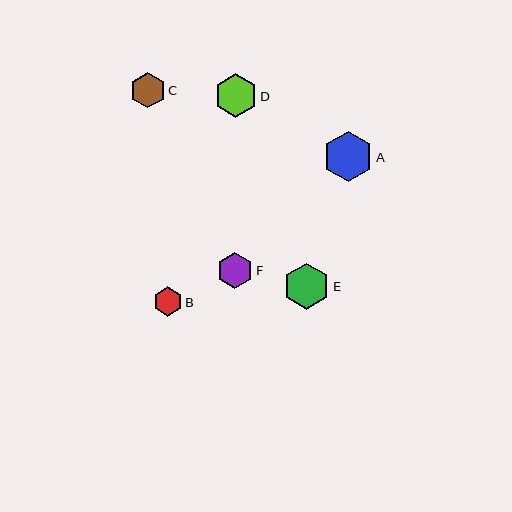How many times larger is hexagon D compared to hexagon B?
Hexagon D is approximately 1.5 times the size of hexagon B.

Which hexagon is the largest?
Hexagon A is the largest with a size of approximately 50 pixels.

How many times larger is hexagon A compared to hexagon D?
Hexagon A is approximately 1.2 times the size of hexagon D.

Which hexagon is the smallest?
Hexagon B is the smallest with a size of approximately 29 pixels.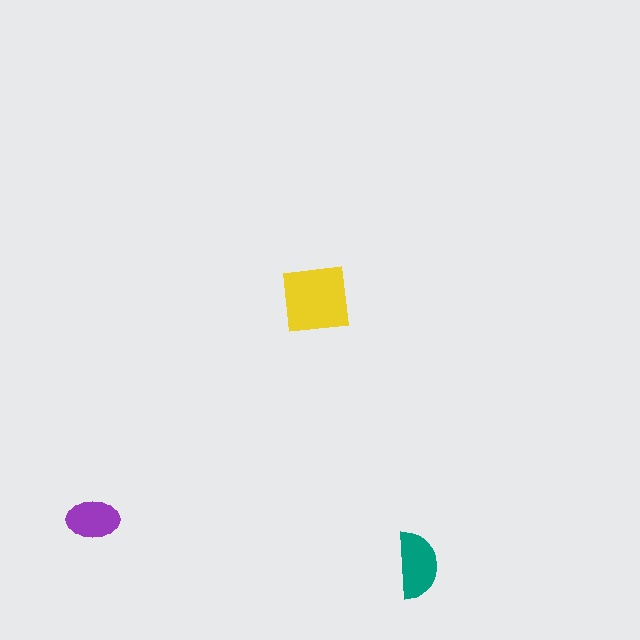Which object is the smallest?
The purple ellipse.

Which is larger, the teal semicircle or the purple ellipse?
The teal semicircle.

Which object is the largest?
The yellow square.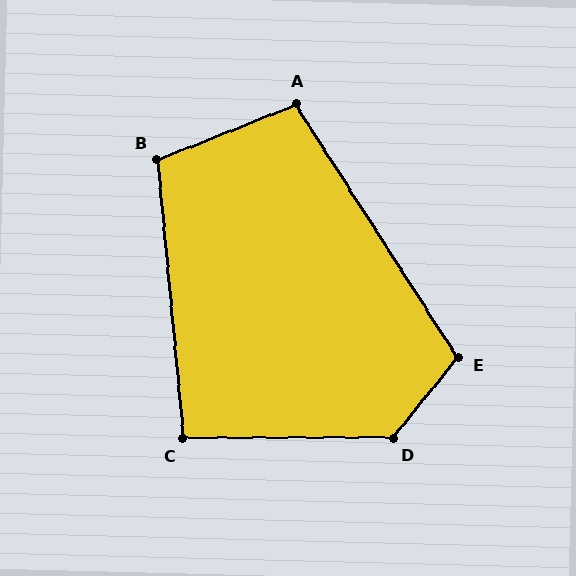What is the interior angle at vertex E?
Approximately 109 degrees (obtuse).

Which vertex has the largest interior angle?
D, at approximately 129 degrees.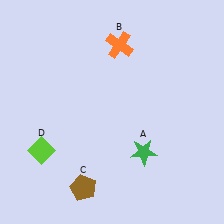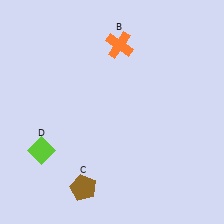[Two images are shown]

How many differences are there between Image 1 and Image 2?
There is 1 difference between the two images.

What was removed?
The green star (A) was removed in Image 2.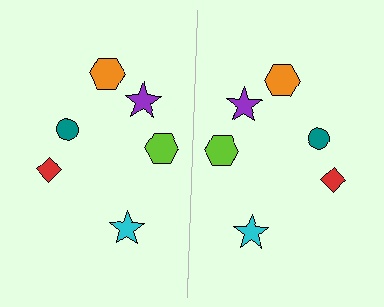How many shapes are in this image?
There are 12 shapes in this image.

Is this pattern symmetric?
Yes, this pattern has bilateral (reflection) symmetry.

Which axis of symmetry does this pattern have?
The pattern has a vertical axis of symmetry running through the center of the image.